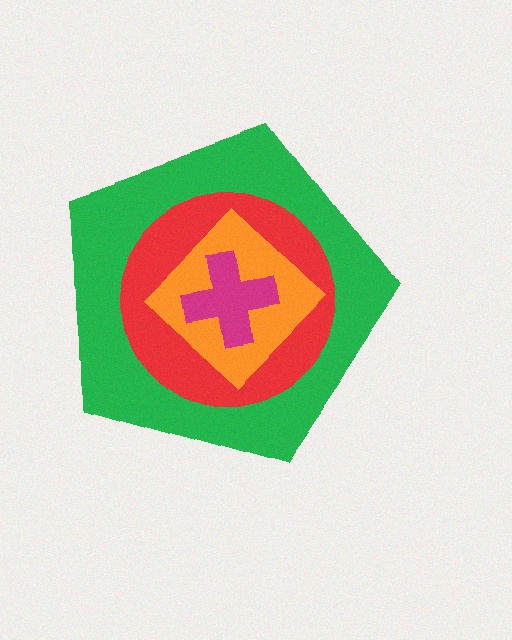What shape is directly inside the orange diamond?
The magenta cross.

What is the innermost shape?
The magenta cross.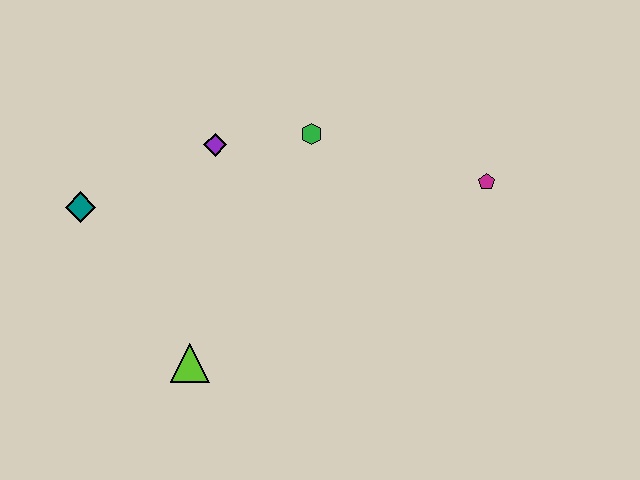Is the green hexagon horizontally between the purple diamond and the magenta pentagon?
Yes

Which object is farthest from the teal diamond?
The magenta pentagon is farthest from the teal diamond.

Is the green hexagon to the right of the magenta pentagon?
No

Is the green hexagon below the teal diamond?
No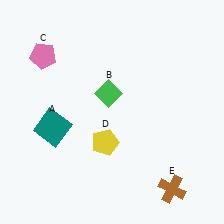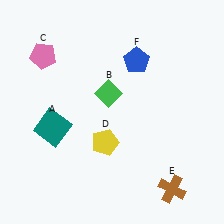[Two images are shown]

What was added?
A blue pentagon (F) was added in Image 2.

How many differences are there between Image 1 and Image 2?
There is 1 difference between the two images.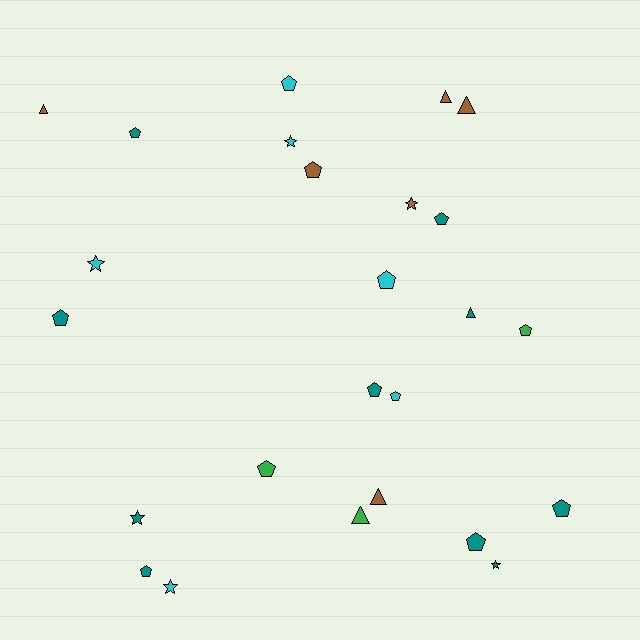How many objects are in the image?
There are 25 objects.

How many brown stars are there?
There is 1 brown star.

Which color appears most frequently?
Teal, with 10 objects.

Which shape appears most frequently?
Pentagon, with 13 objects.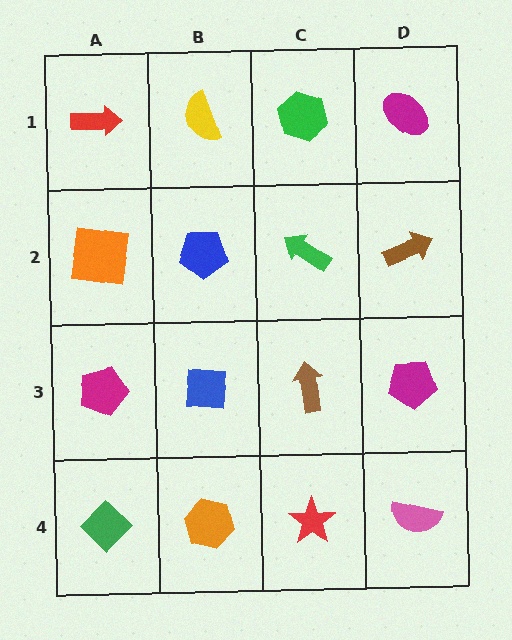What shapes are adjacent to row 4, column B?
A blue square (row 3, column B), a green diamond (row 4, column A), a red star (row 4, column C).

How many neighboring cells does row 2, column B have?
4.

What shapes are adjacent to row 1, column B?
A blue pentagon (row 2, column B), a red arrow (row 1, column A), a green hexagon (row 1, column C).